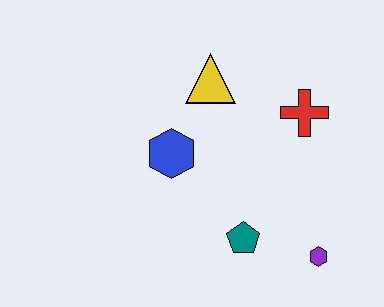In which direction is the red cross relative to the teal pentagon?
The red cross is above the teal pentagon.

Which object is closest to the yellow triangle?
The blue hexagon is closest to the yellow triangle.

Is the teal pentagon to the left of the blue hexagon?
No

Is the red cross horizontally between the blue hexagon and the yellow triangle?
No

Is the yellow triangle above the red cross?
Yes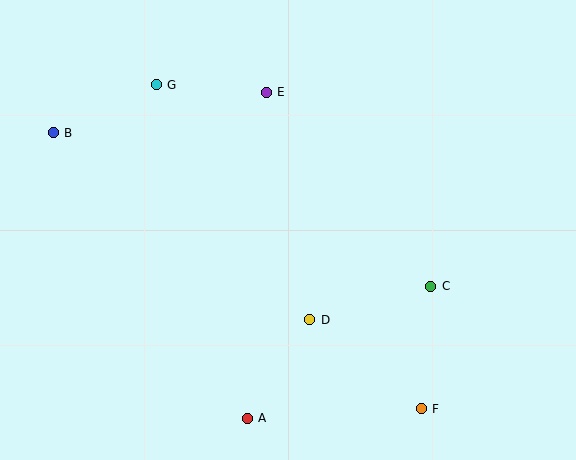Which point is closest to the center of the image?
Point D at (310, 320) is closest to the center.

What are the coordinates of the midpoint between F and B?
The midpoint between F and B is at (237, 271).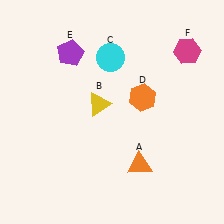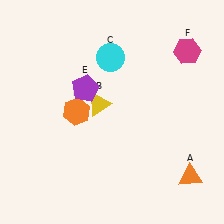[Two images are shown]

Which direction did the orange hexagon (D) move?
The orange hexagon (D) moved left.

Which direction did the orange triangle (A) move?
The orange triangle (A) moved right.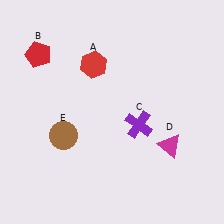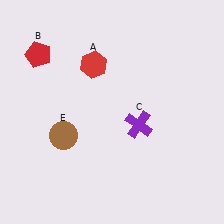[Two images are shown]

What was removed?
The magenta triangle (D) was removed in Image 2.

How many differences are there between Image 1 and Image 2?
There is 1 difference between the two images.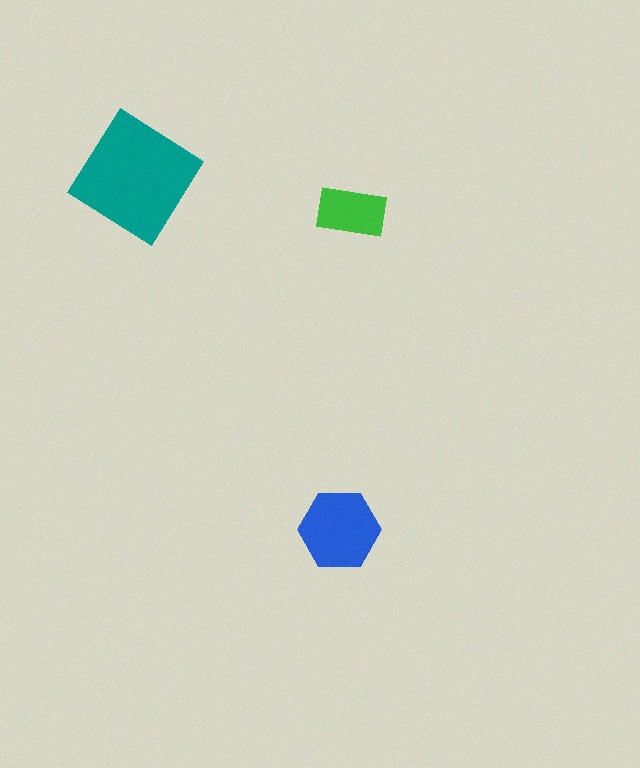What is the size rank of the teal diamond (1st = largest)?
1st.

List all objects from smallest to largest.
The green rectangle, the blue hexagon, the teal diamond.